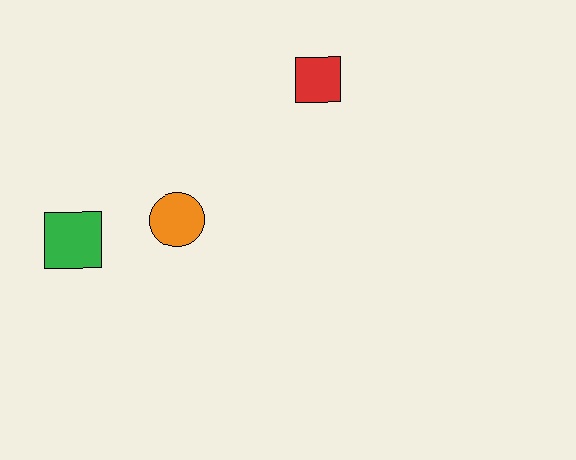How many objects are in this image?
There are 3 objects.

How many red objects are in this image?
There is 1 red object.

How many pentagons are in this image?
There are no pentagons.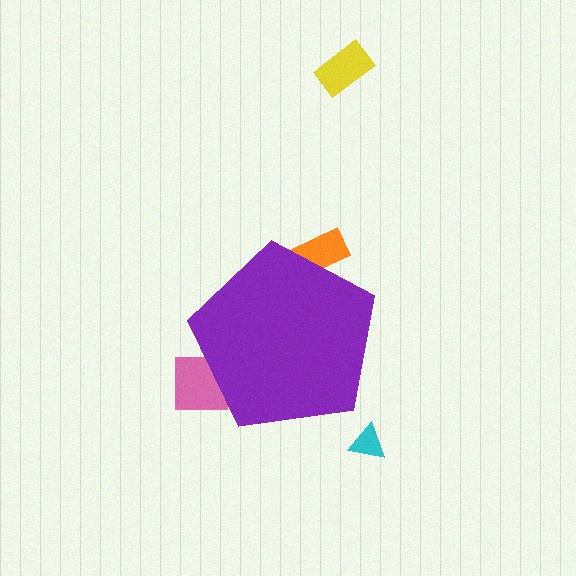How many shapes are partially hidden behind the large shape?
2 shapes are partially hidden.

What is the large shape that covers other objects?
A purple pentagon.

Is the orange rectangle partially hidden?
Yes, the orange rectangle is partially hidden behind the purple pentagon.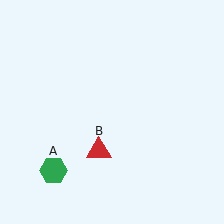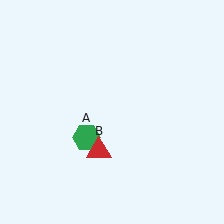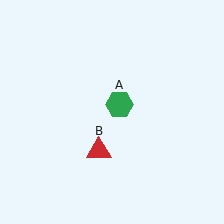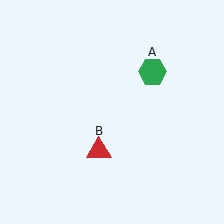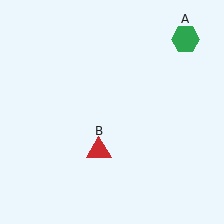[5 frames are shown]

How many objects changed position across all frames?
1 object changed position: green hexagon (object A).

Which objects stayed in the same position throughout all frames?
Red triangle (object B) remained stationary.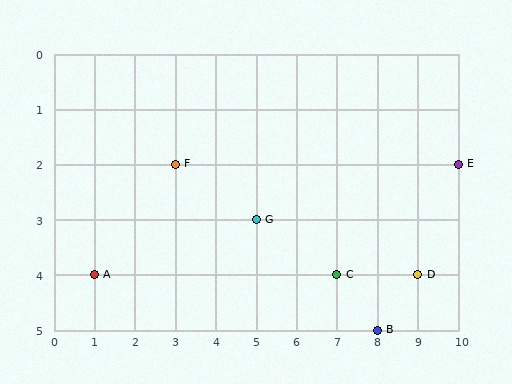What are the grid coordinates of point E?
Point E is at grid coordinates (10, 2).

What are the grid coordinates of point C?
Point C is at grid coordinates (7, 4).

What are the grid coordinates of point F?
Point F is at grid coordinates (3, 2).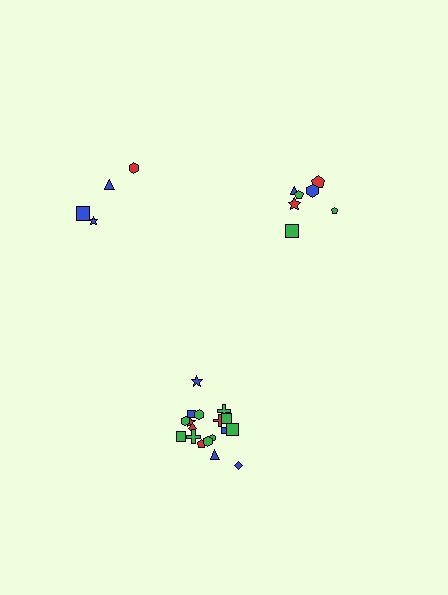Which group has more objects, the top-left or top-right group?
The top-right group.